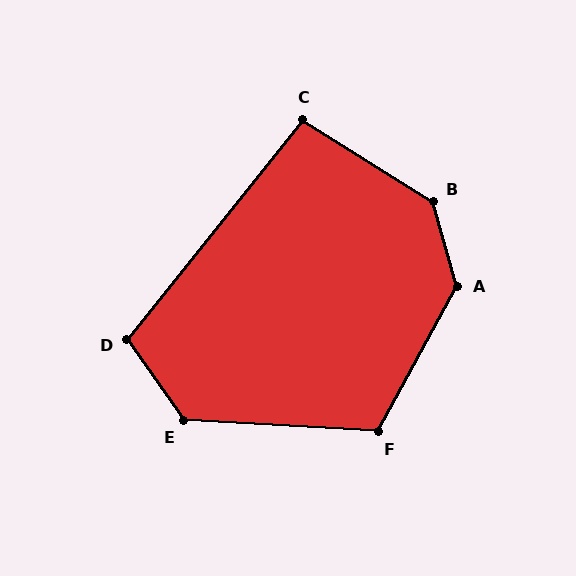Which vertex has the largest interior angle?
B, at approximately 138 degrees.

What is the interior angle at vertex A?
Approximately 136 degrees (obtuse).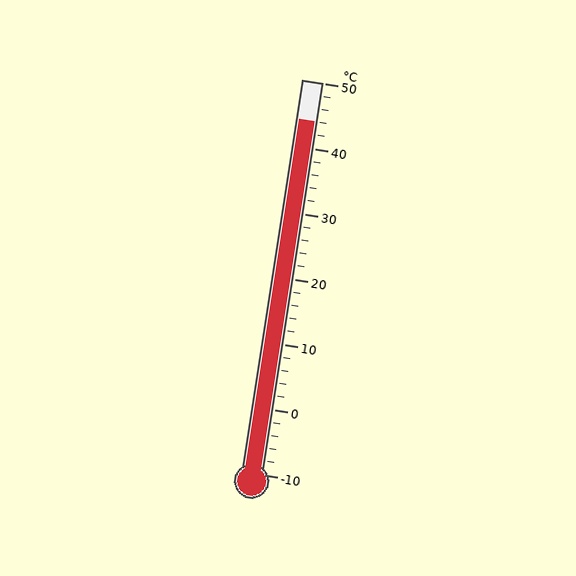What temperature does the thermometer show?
The thermometer shows approximately 44°C.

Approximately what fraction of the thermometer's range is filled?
The thermometer is filled to approximately 90% of its range.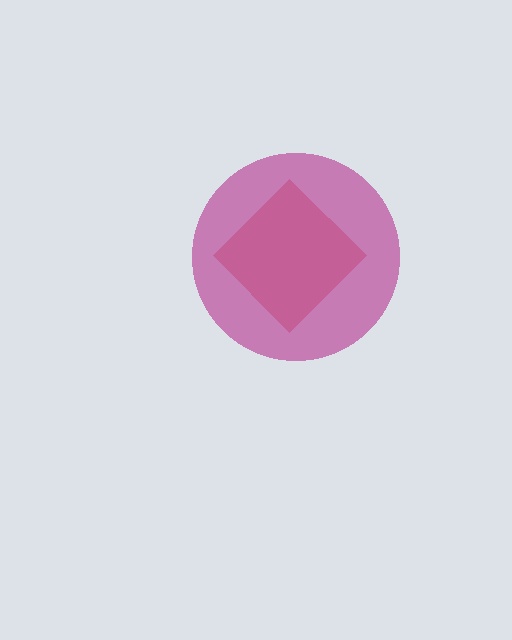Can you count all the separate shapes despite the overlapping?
Yes, there are 2 separate shapes.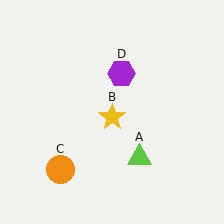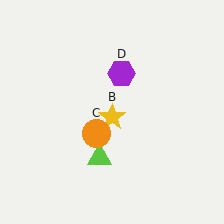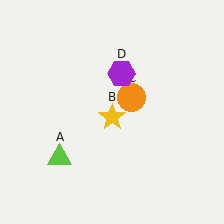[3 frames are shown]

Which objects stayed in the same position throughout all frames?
Yellow star (object B) and purple hexagon (object D) remained stationary.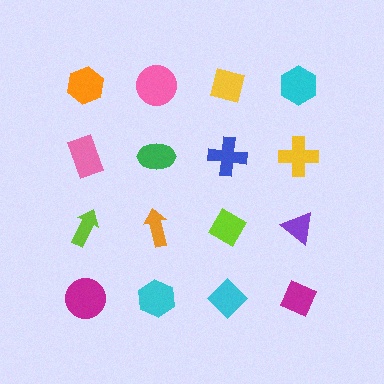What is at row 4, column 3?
A cyan diamond.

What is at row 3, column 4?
A purple triangle.